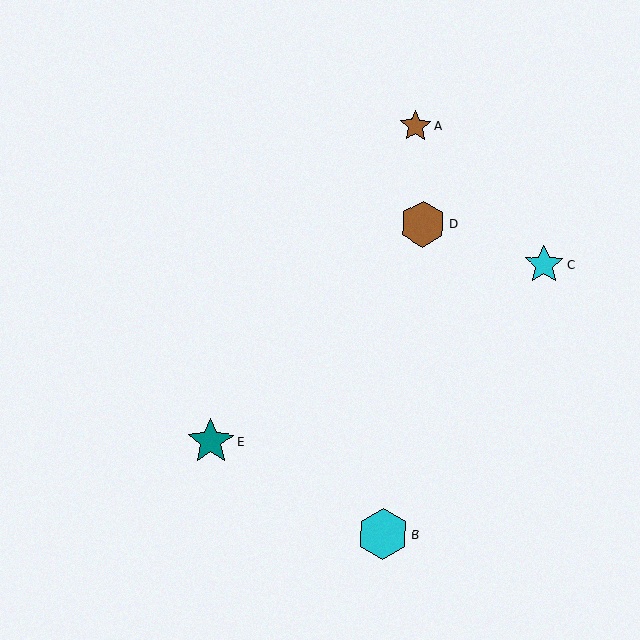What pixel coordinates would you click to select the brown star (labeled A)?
Click at (416, 126) to select the brown star A.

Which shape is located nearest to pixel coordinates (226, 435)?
The teal star (labeled E) at (211, 442) is nearest to that location.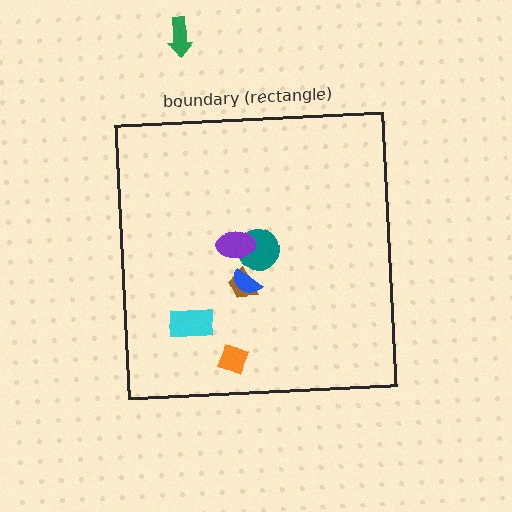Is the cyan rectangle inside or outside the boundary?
Inside.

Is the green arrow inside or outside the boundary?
Outside.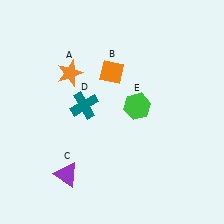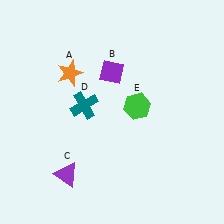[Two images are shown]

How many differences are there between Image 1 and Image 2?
There is 1 difference between the two images.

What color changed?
The diamond (B) changed from orange in Image 1 to purple in Image 2.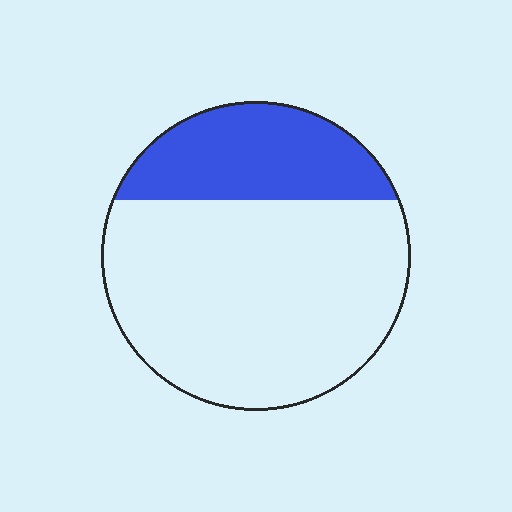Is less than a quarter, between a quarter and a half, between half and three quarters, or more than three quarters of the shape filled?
Between a quarter and a half.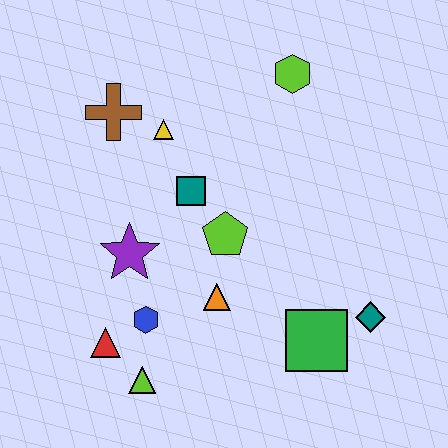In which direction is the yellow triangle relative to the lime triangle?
The yellow triangle is above the lime triangle.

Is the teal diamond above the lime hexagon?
No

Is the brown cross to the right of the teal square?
No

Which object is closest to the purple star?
The blue hexagon is closest to the purple star.